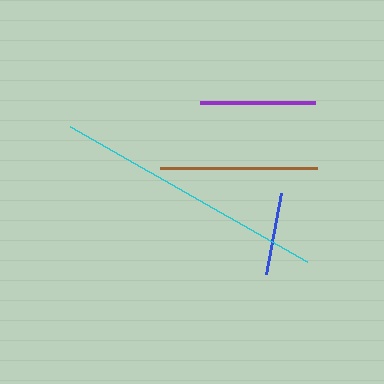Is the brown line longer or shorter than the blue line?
The brown line is longer than the blue line.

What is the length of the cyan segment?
The cyan segment is approximately 272 pixels long.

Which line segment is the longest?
The cyan line is the longest at approximately 272 pixels.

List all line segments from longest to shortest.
From longest to shortest: cyan, brown, purple, blue.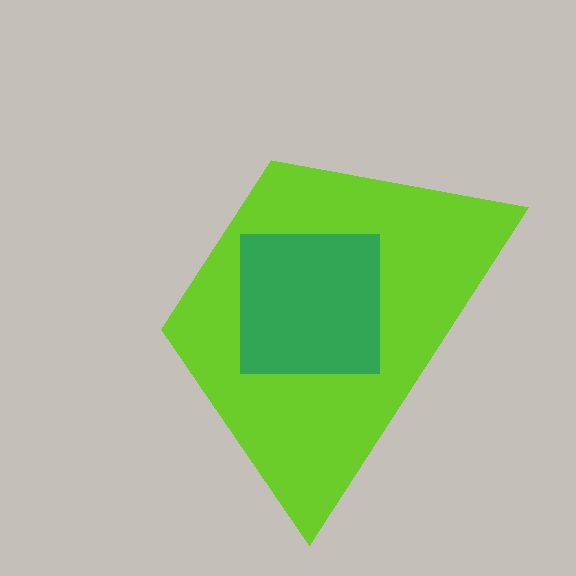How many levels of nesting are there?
2.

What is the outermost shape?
The lime trapezoid.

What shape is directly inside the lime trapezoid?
The green square.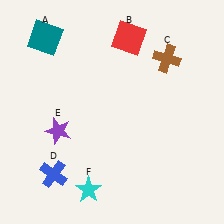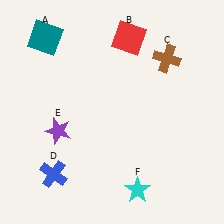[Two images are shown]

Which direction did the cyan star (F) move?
The cyan star (F) moved right.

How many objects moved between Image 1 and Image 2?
1 object moved between the two images.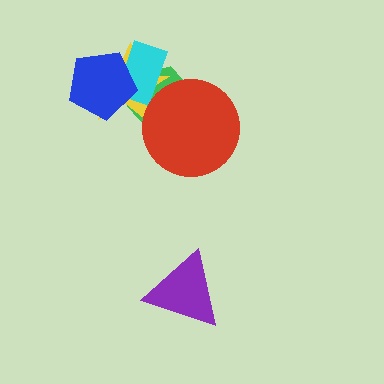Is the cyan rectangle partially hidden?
Yes, it is partially covered by another shape.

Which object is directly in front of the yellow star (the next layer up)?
The cyan rectangle is directly in front of the yellow star.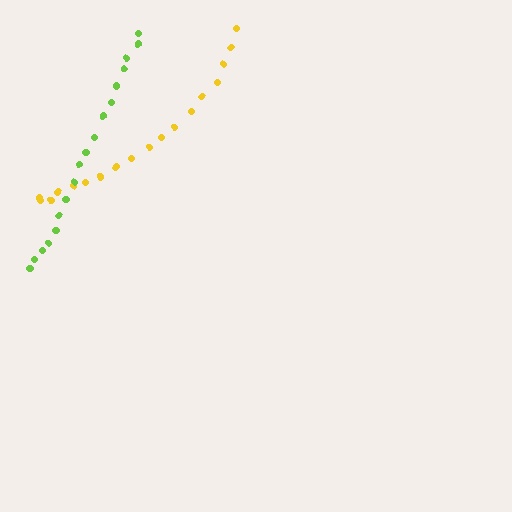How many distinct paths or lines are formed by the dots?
There are 2 distinct paths.